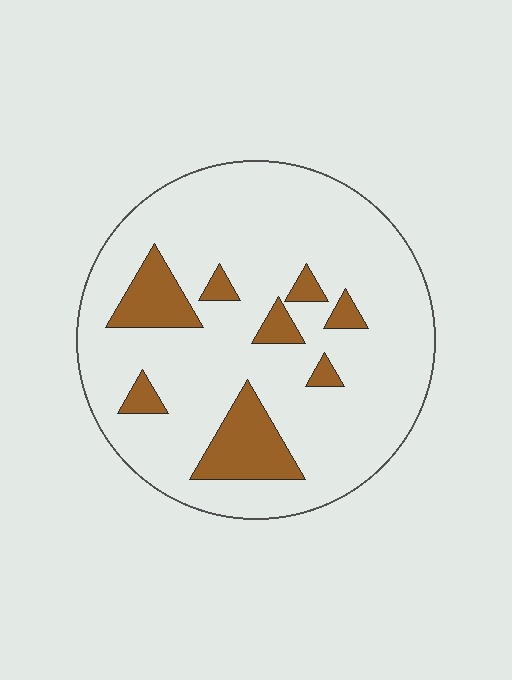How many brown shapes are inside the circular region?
8.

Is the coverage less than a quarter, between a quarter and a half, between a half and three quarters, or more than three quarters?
Less than a quarter.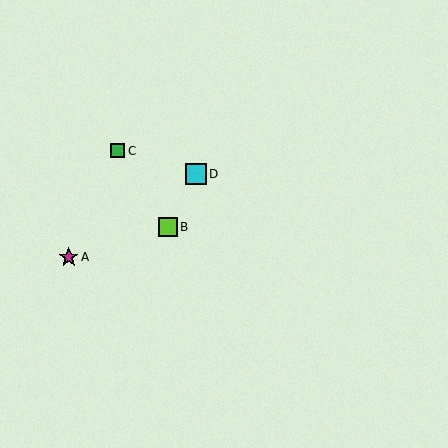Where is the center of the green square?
The center of the green square is at (118, 151).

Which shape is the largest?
The cyan square (labeled D) is the largest.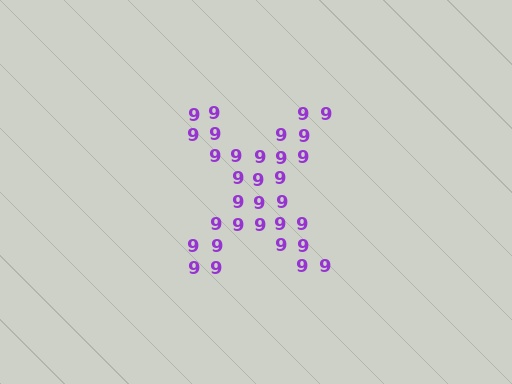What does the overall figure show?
The overall figure shows the letter X.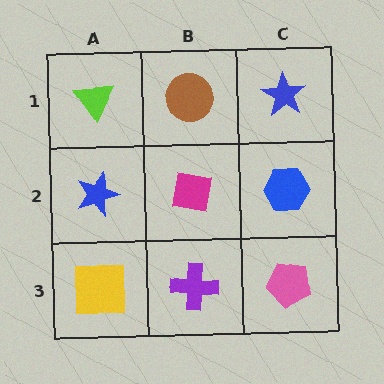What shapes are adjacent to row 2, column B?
A brown circle (row 1, column B), a purple cross (row 3, column B), a blue star (row 2, column A), a blue hexagon (row 2, column C).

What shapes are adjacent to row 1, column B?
A magenta square (row 2, column B), a lime triangle (row 1, column A), a blue star (row 1, column C).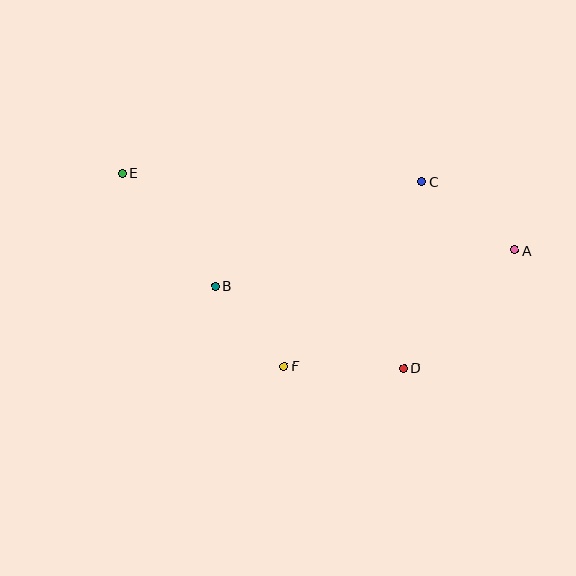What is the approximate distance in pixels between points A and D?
The distance between A and D is approximately 162 pixels.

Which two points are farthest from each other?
Points A and E are farthest from each other.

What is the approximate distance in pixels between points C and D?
The distance between C and D is approximately 187 pixels.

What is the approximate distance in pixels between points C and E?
The distance between C and E is approximately 300 pixels.